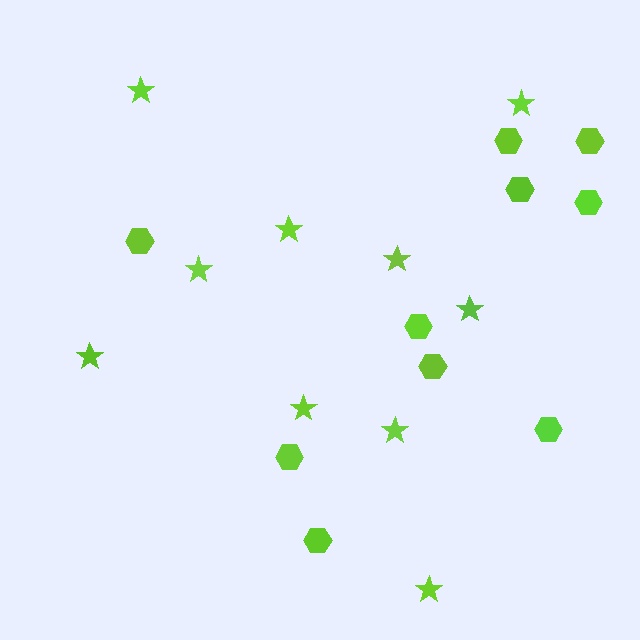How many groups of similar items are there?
There are 2 groups: one group of stars (10) and one group of hexagons (10).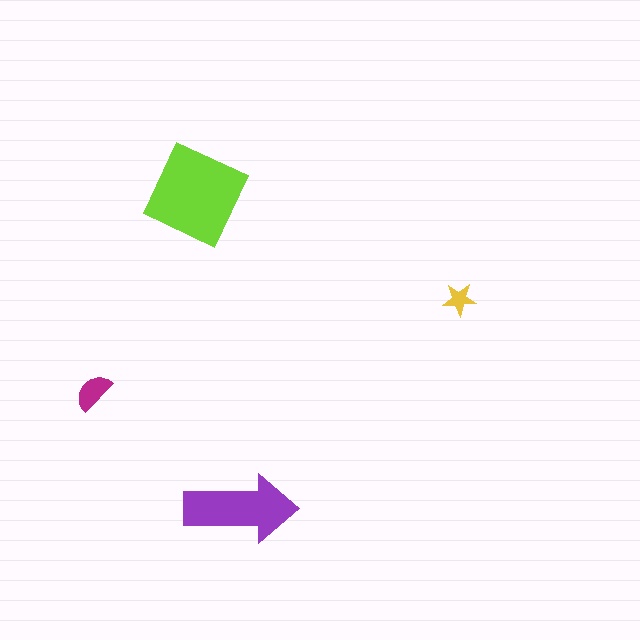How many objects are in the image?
There are 4 objects in the image.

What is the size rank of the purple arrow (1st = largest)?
2nd.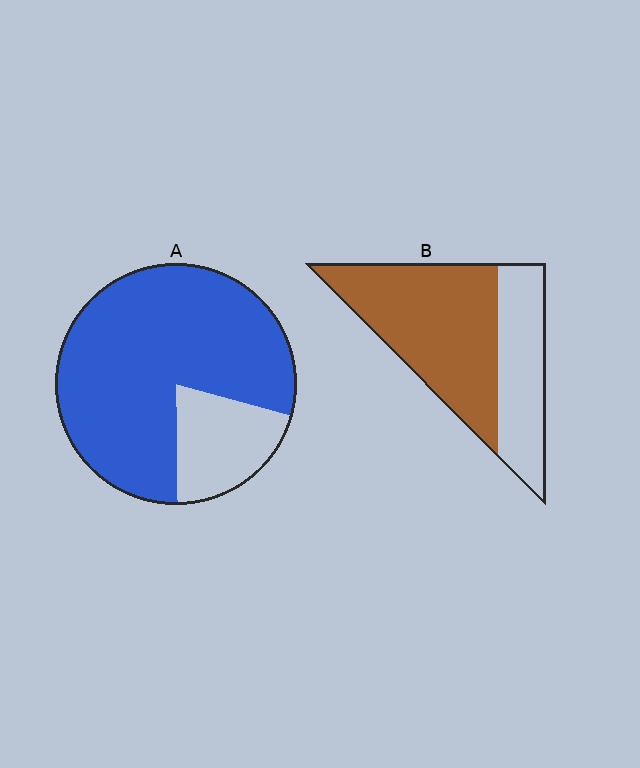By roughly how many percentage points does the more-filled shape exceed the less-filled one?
By roughly 15 percentage points (A over B).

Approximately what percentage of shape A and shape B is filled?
A is approximately 80% and B is approximately 65%.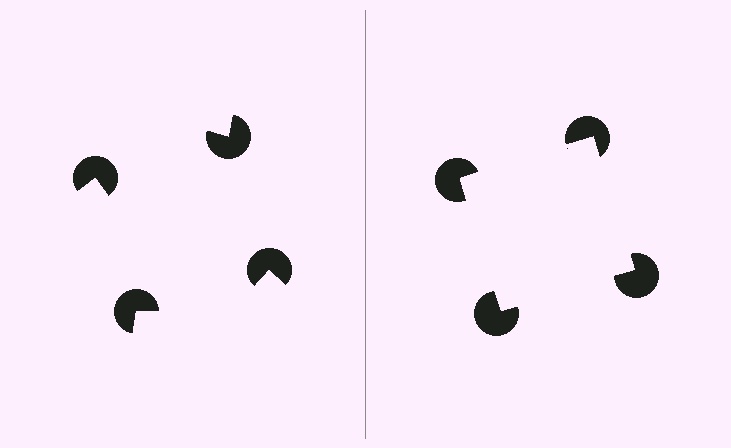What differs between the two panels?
The pac-man discs are positioned identically on both sides; only the wedge orientations differ. On the right they align to a square; on the left they are misaligned.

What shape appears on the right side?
An illusory square.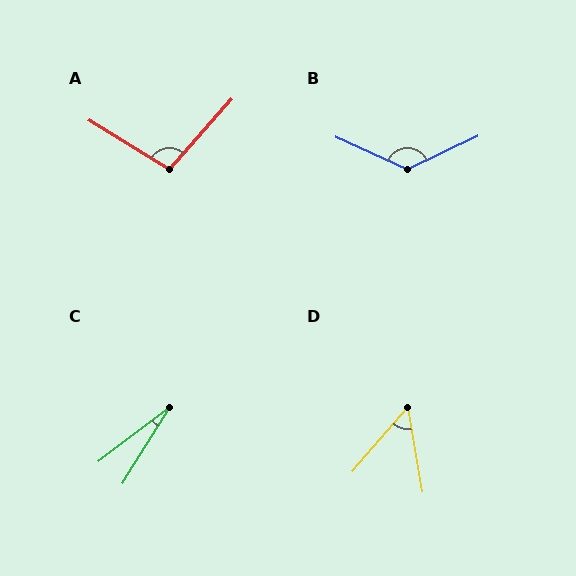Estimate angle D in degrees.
Approximately 50 degrees.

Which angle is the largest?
B, at approximately 131 degrees.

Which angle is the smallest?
C, at approximately 21 degrees.